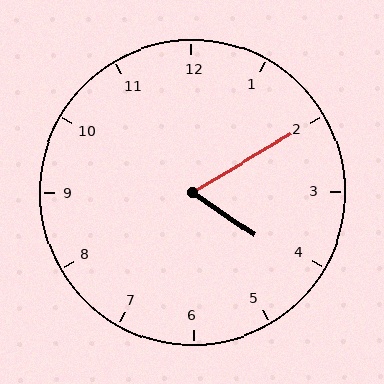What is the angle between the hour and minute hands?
Approximately 65 degrees.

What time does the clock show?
4:10.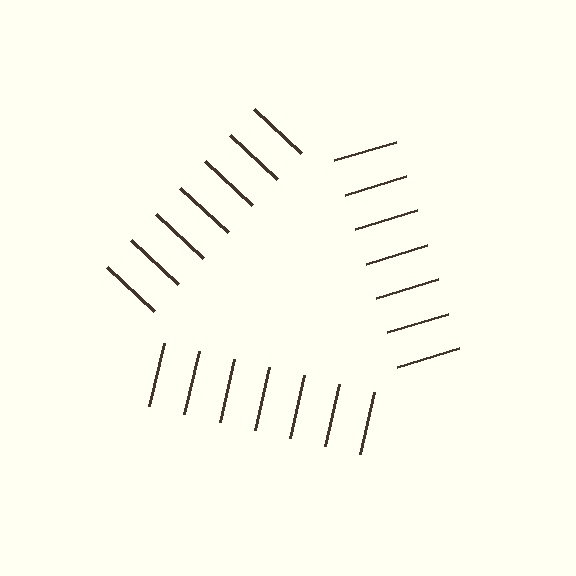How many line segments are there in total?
21 — 7 along each of the 3 edges.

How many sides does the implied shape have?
3 sides — the line-ends trace a triangle.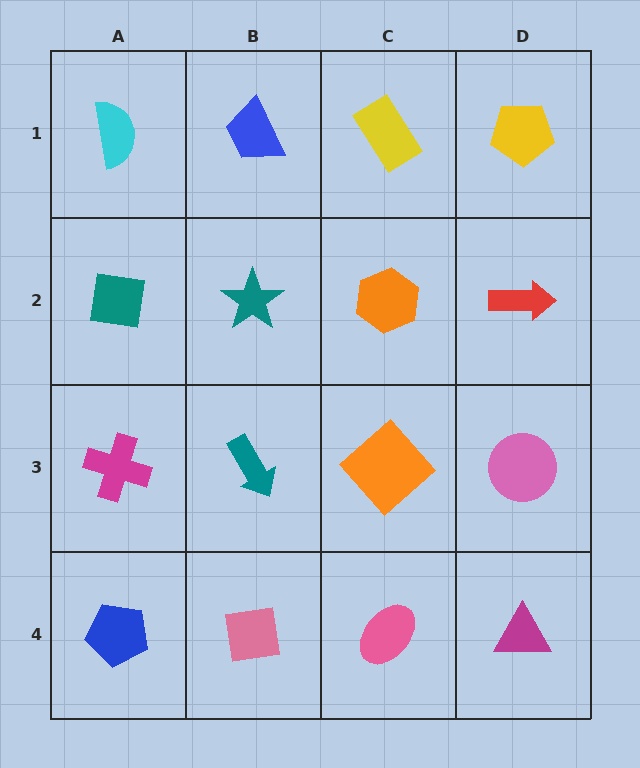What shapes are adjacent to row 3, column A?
A teal square (row 2, column A), a blue pentagon (row 4, column A), a teal arrow (row 3, column B).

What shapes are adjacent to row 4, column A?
A magenta cross (row 3, column A), a pink square (row 4, column B).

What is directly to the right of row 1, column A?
A blue trapezoid.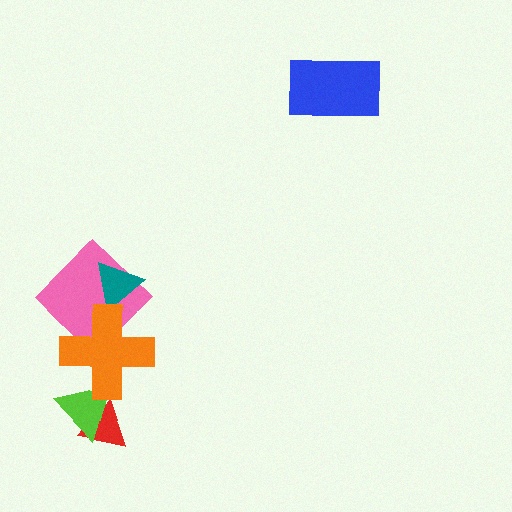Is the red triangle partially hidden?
Yes, it is partially covered by another shape.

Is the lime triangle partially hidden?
Yes, it is partially covered by another shape.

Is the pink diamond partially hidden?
Yes, it is partially covered by another shape.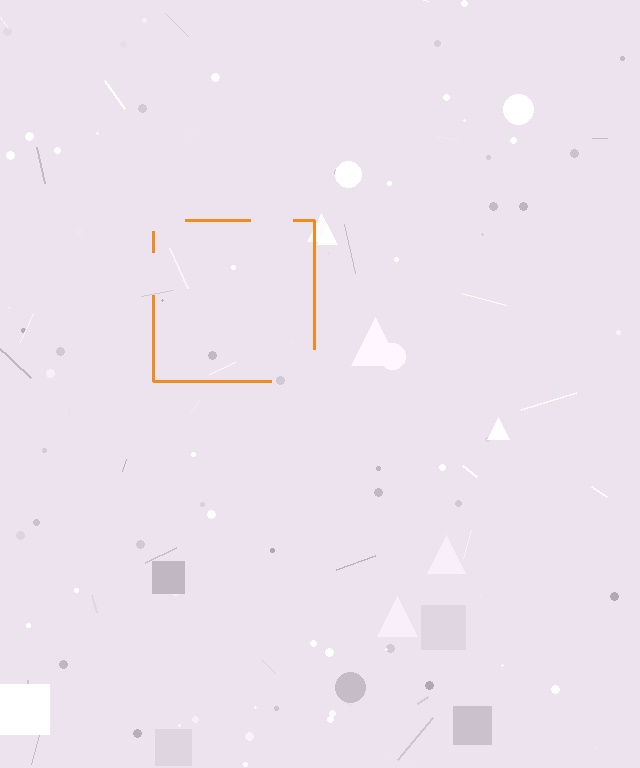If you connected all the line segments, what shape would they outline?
They would outline a square.